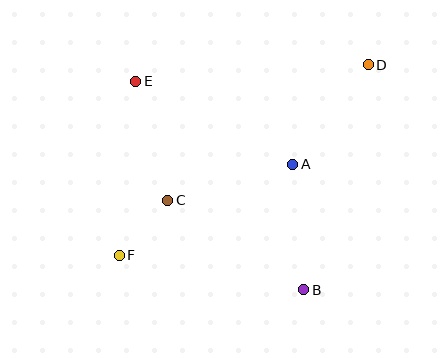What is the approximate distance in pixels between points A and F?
The distance between A and F is approximately 196 pixels.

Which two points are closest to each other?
Points C and F are closest to each other.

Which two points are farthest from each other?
Points D and F are farthest from each other.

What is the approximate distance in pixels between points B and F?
The distance between B and F is approximately 188 pixels.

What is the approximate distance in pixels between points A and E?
The distance between A and E is approximately 177 pixels.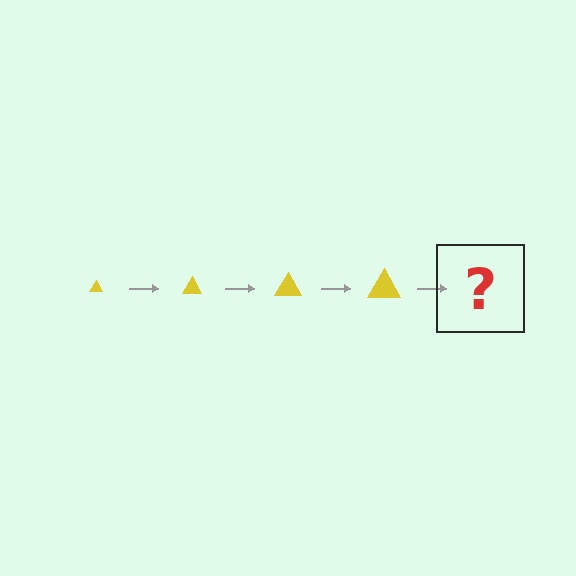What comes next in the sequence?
The next element should be a yellow triangle, larger than the previous one.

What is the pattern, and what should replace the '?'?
The pattern is that the triangle gets progressively larger each step. The '?' should be a yellow triangle, larger than the previous one.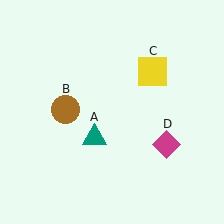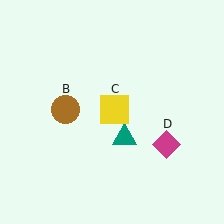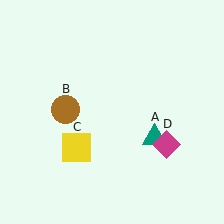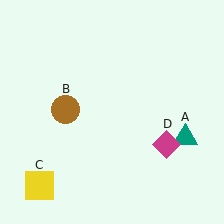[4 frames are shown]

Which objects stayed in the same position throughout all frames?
Brown circle (object B) and magenta diamond (object D) remained stationary.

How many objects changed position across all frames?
2 objects changed position: teal triangle (object A), yellow square (object C).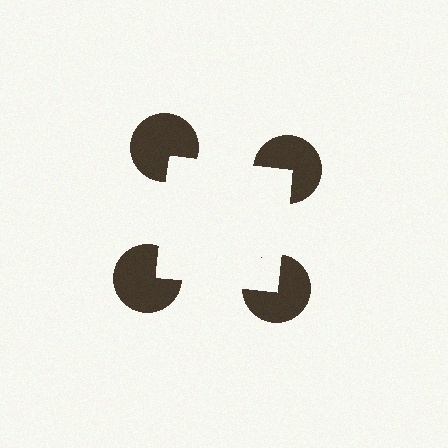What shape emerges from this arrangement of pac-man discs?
An illusory square — its edges are inferred from the aligned wedge cuts in the pac-man discs, not physically drawn.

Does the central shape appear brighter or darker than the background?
It typically appears slightly brighter than the background, even though no actual brightness change is drawn.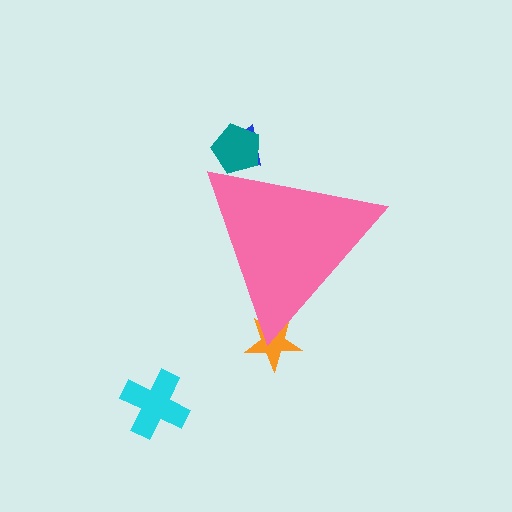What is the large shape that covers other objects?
A pink triangle.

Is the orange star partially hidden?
Yes, the orange star is partially hidden behind the pink triangle.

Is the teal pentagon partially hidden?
Yes, the teal pentagon is partially hidden behind the pink triangle.